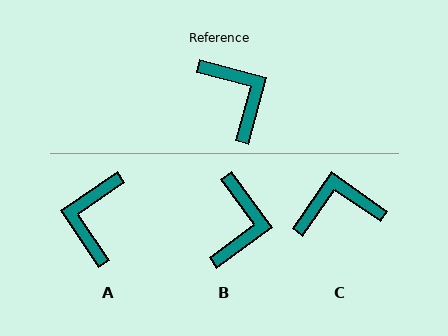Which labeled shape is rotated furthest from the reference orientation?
A, about 139 degrees away.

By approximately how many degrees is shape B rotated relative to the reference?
Approximately 38 degrees clockwise.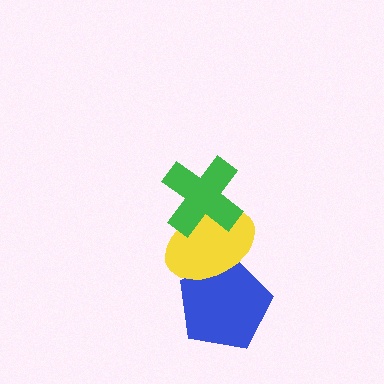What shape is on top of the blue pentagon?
The yellow ellipse is on top of the blue pentagon.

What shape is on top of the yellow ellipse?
The green cross is on top of the yellow ellipse.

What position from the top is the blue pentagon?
The blue pentagon is 3rd from the top.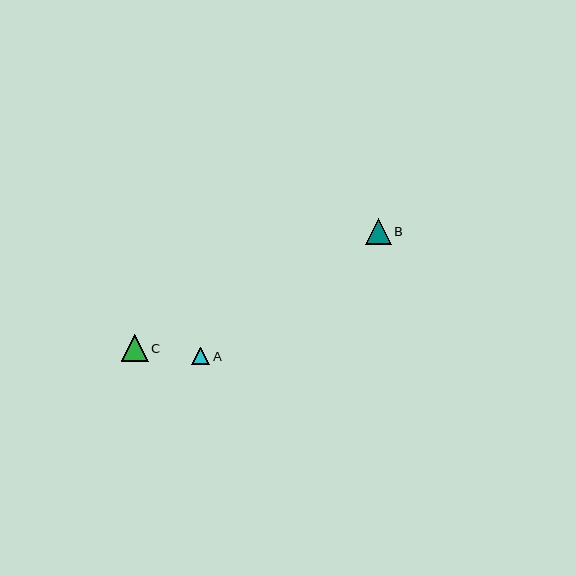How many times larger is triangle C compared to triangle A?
Triangle C is approximately 1.5 times the size of triangle A.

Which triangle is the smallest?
Triangle A is the smallest with a size of approximately 18 pixels.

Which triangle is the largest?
Triangle C is the largest with a size of approximately 27 pixels.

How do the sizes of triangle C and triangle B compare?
Triangle C and triangle B are approximately the same size.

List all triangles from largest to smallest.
From largest to smallest: C, B, A.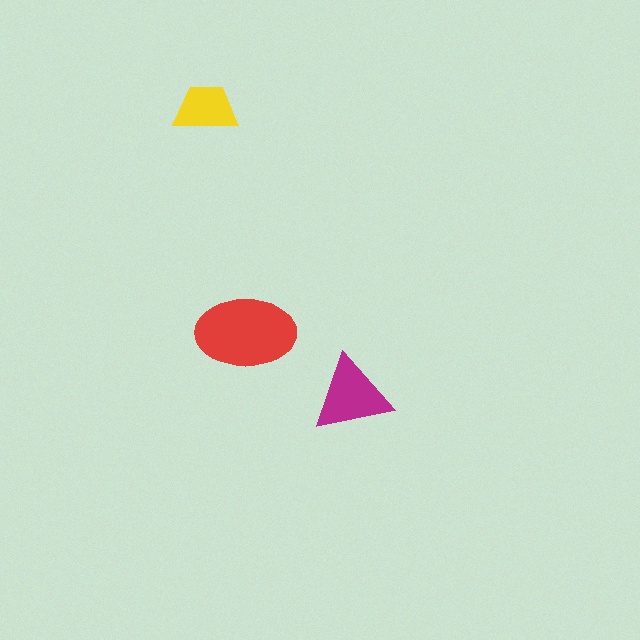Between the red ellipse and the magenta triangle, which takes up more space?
The red ellipse.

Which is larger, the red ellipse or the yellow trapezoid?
The red ellipse.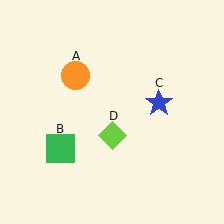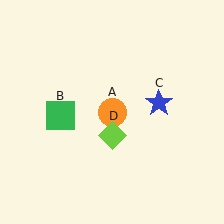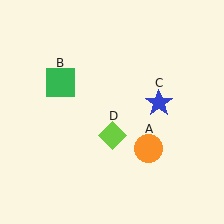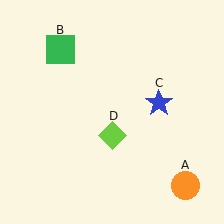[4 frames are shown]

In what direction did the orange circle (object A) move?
The orange circle (object A) moved down and to the right.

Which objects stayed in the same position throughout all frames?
Blue star (object C) and lime diamond (object D) remained stationary.